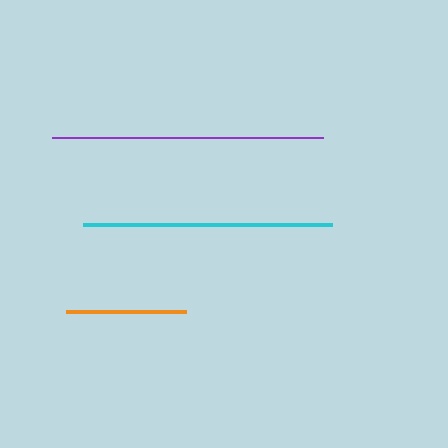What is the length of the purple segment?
The purple segment is approximately 271 pixels long.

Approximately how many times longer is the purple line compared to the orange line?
The purple line is approximately 2.3 times the length of the orange line.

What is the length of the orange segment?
The orange segment is approximately 120 pixels long.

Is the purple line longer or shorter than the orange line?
The purple line is longer than the orange line.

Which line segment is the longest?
The purple line is the longest at approximately 271 pixels.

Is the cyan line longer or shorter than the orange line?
The cyan line is longer than the orange line.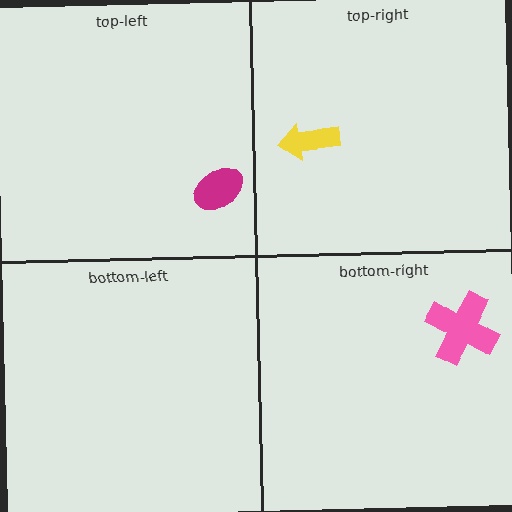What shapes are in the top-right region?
The yellow arrow.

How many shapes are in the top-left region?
1.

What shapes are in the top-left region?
The magenta ellipse.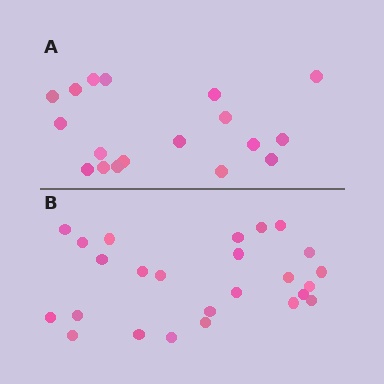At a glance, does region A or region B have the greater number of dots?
Region B (the bottom region) has more dots.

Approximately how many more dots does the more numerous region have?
Region B has roughly 8 or so more dots than region A.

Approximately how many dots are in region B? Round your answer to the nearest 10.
About 20 dots. (The exact count is 25, which rounds to 20.)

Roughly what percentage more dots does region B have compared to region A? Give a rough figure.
About 40% more.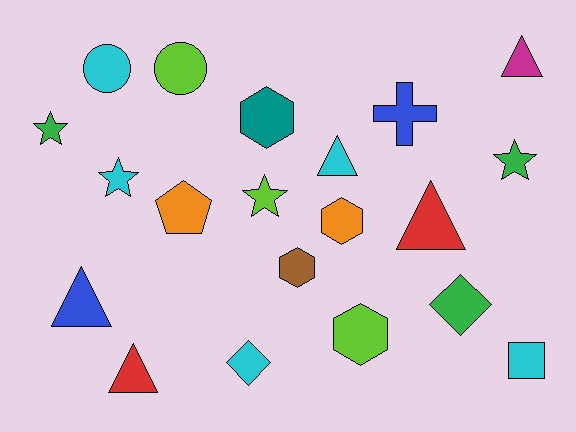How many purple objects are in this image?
There are no purple objects.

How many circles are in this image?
There are 2 circles.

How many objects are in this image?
There are 20 objects.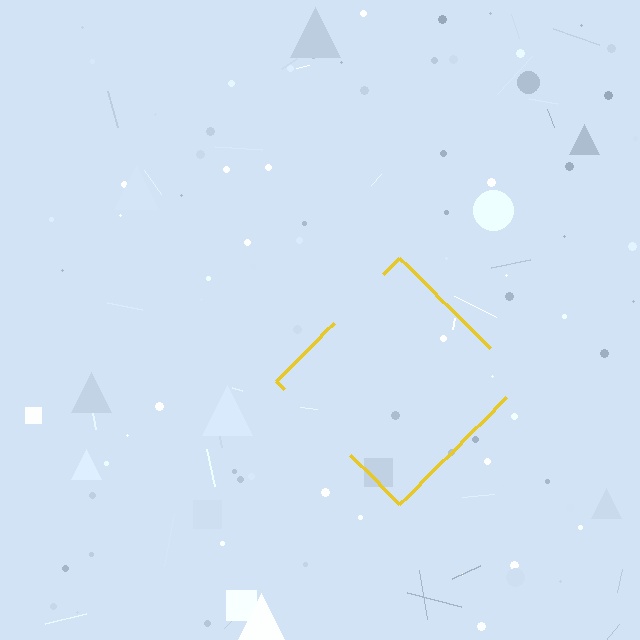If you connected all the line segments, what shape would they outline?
They would outline a diamond.